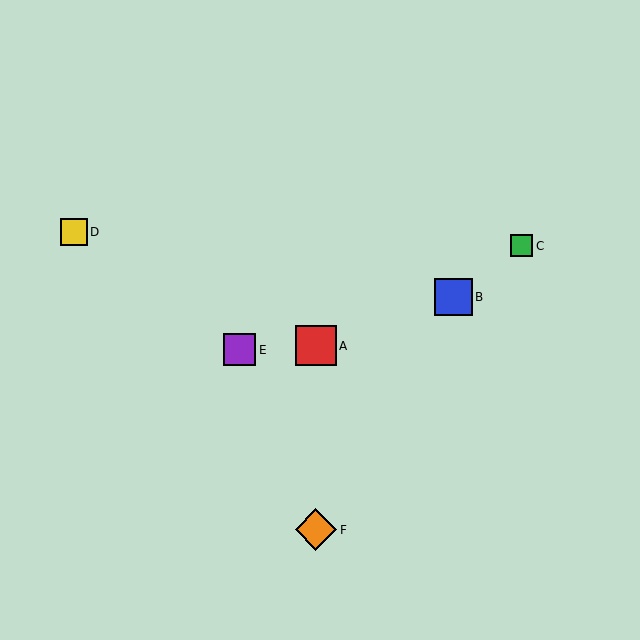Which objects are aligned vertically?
Objects A, F are aligned vertically.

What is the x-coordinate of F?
Object F is at x≈316.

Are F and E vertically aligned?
No, F is at x≈316 and E is at x≈240.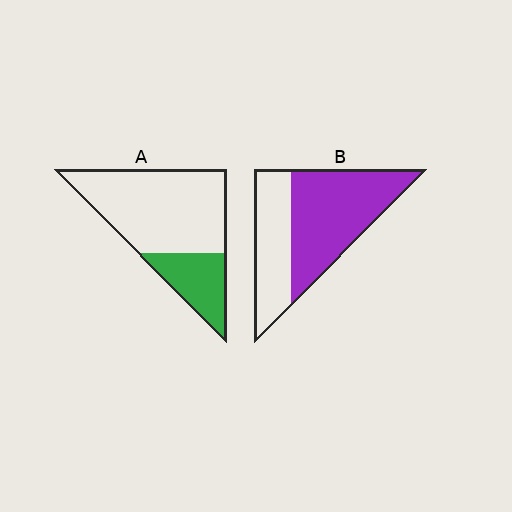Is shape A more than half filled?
No.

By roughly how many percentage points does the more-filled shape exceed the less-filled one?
By roughly 35 percentage points (B over A).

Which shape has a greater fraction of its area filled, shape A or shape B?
Shape B.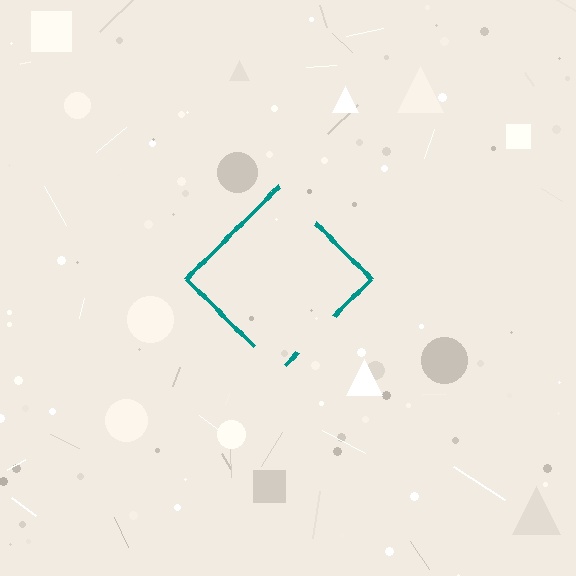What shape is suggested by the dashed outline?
The dashed outline suggests a diamond.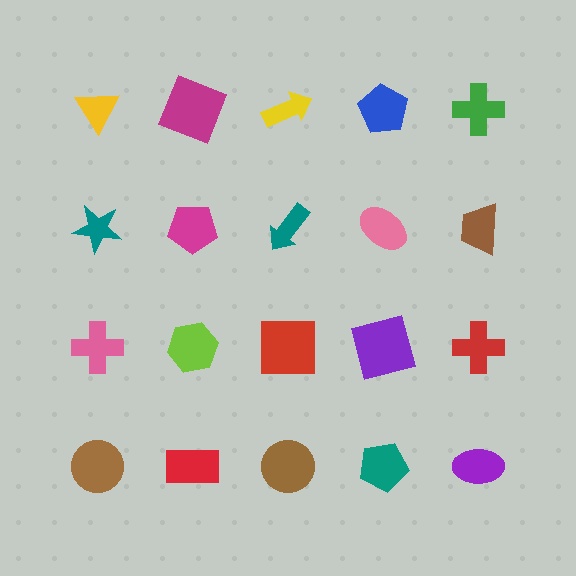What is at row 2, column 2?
A magenta pentagon.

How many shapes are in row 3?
5 shapes.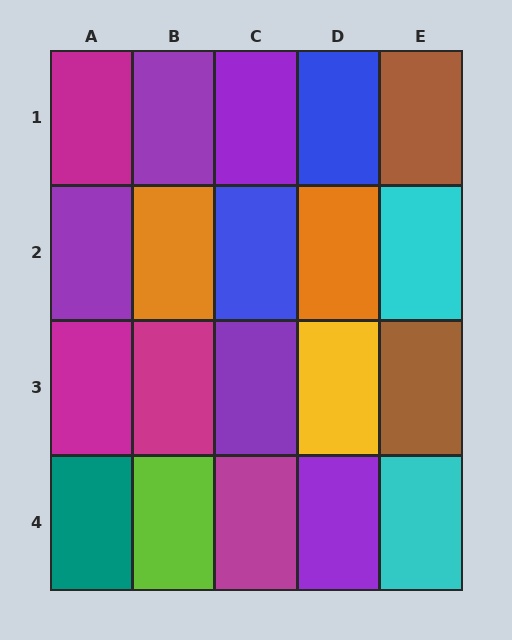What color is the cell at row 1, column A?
Magenta.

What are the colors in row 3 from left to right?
Magenta, magenta, purple, yellow, brown.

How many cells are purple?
5 cells are purple.